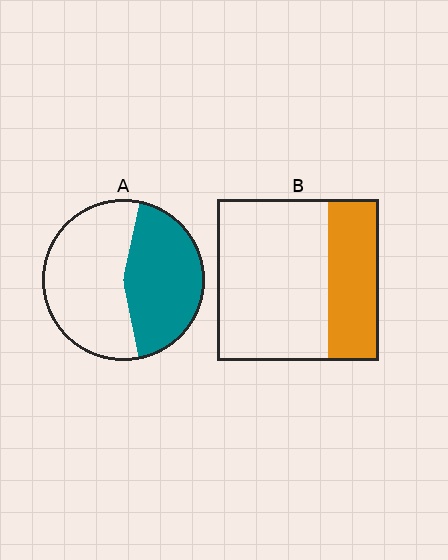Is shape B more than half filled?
No.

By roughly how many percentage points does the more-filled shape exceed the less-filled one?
By roughly 10 percentage points (A over B).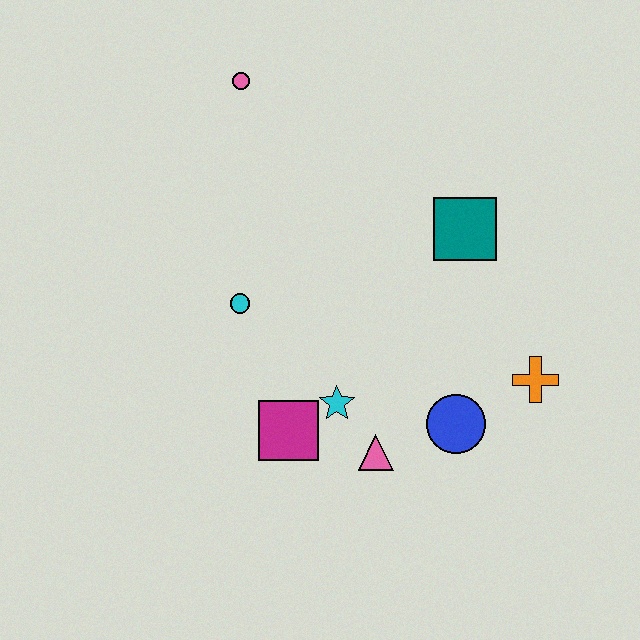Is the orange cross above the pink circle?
No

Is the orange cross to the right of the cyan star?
Yes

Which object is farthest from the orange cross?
The pink circle is farthest from the orange cross.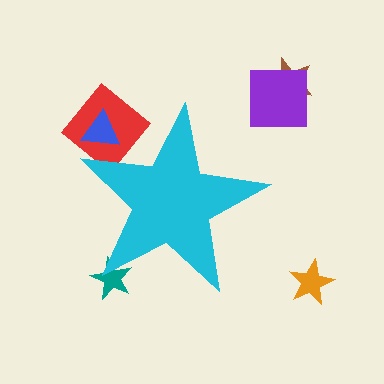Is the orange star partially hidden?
No, the orange star is fully visible.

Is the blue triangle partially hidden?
Yes, the blue triangle is partially hidden behind the cyan star.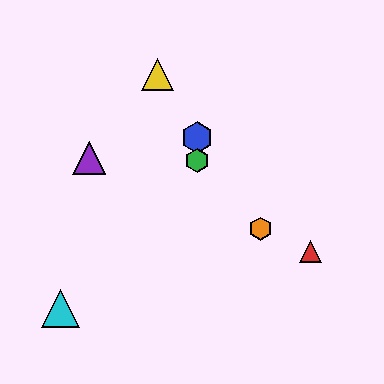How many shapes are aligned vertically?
2 shapes (the blue hexagon, the green hexagon) are aligned vertically.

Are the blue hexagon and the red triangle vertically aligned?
No, the blue hexagon is at x≈197 and the red triangle is at x≈310.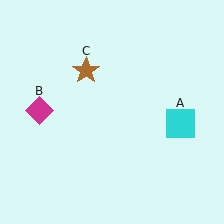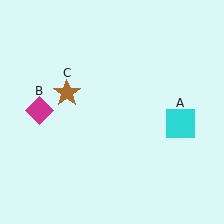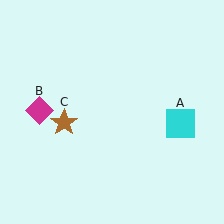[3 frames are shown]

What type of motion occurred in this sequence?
The brown star (object C) rotated counterclockwise around the center of the scene.